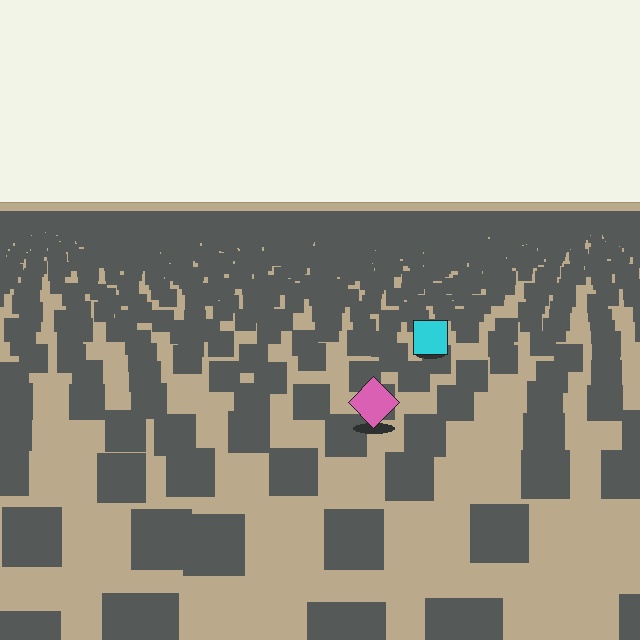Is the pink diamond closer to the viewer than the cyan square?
Yes. The pink diamond is closer — you can tell from the texture gradient: the ground texture is coarser near it.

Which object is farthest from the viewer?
The cyan square is farthest from the viewer. It appears smaller and the ground texture around it is denser.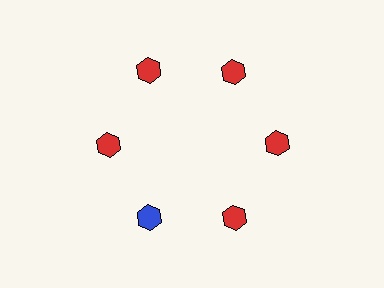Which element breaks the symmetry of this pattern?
The blue hexagon at roughly the 7 o'clock position breaks the symmetry. All other shapes are red hexagons.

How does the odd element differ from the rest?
It has a different color: blue instead of red.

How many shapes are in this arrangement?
There are 6 shapes arranged in a ring pattern.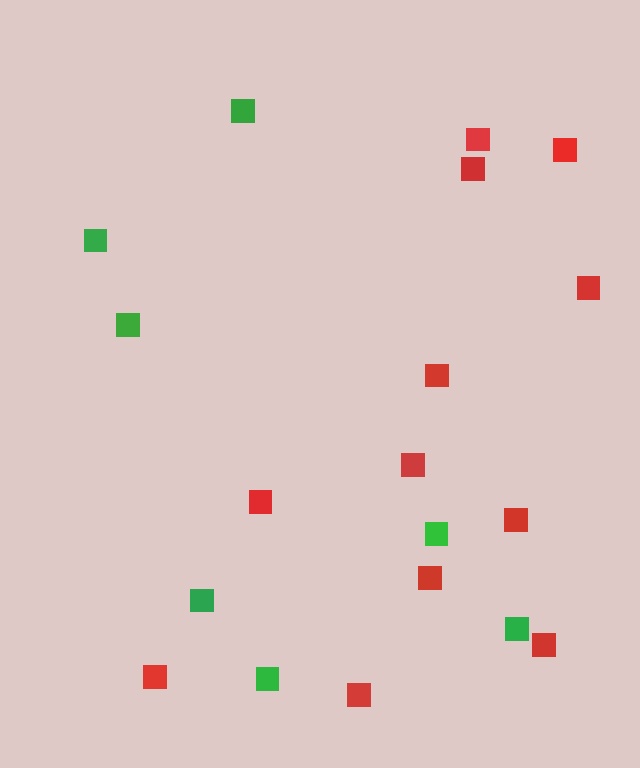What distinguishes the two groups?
There are 2 groups: one group of red squares (12) and one group of green squares (7).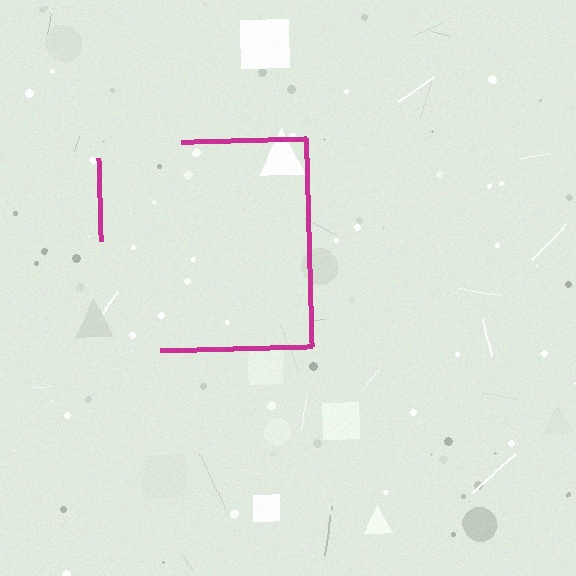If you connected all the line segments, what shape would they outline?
They would outline a square.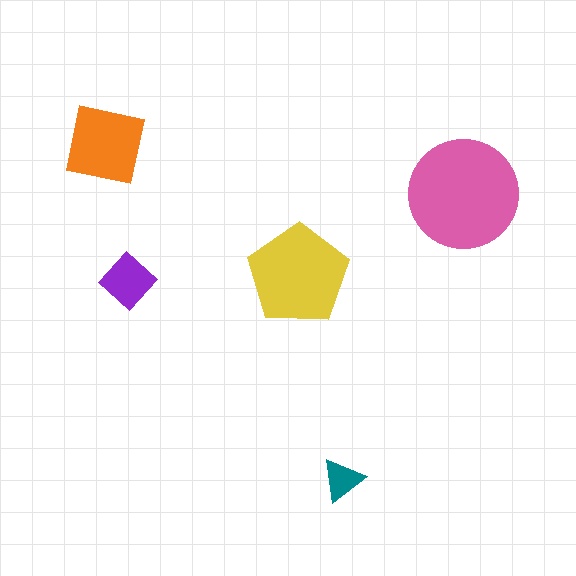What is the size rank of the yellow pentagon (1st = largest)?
2nd.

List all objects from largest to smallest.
The pink circle, the yellow pentagon, the orange square, the purple diamond, the teal triangle.